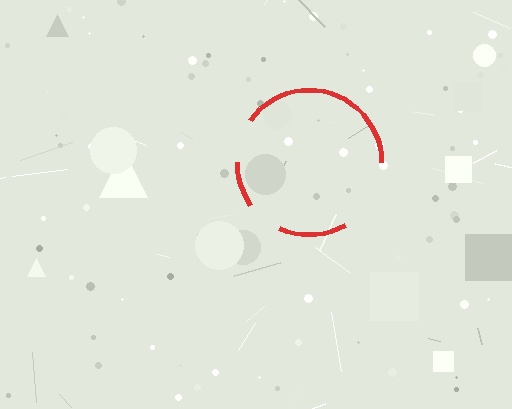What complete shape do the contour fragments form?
The contour fragments form a circle.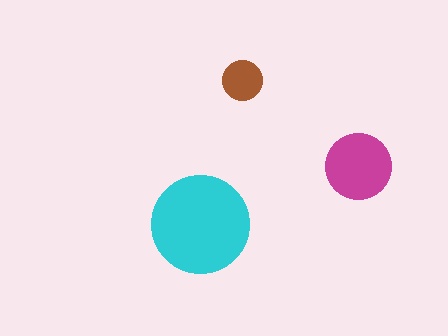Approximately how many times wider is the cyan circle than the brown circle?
About 2.5 times wider.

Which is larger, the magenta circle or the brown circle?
The magenta one.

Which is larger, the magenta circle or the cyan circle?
The cyan one.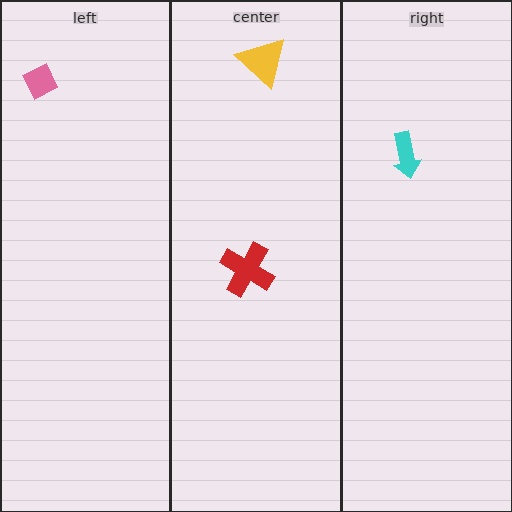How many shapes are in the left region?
1.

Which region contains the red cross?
The center region.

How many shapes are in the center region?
2.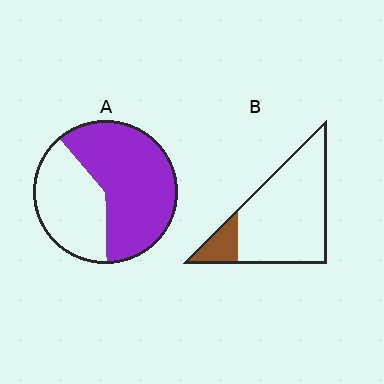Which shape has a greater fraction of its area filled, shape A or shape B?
Shape A.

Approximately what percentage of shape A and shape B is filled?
A is approximately 60% and B is approximately 15%.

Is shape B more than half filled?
No.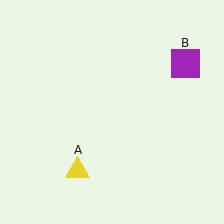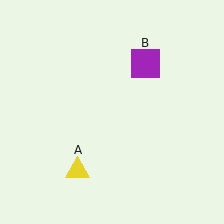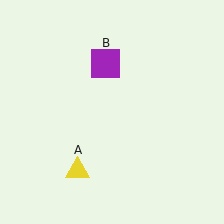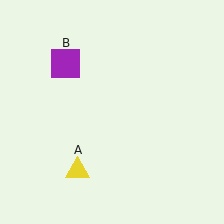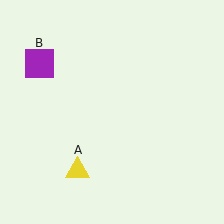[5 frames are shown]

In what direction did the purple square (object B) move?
The purple square (object B) moved left.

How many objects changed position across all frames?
1 object changed position: purple square (object B).